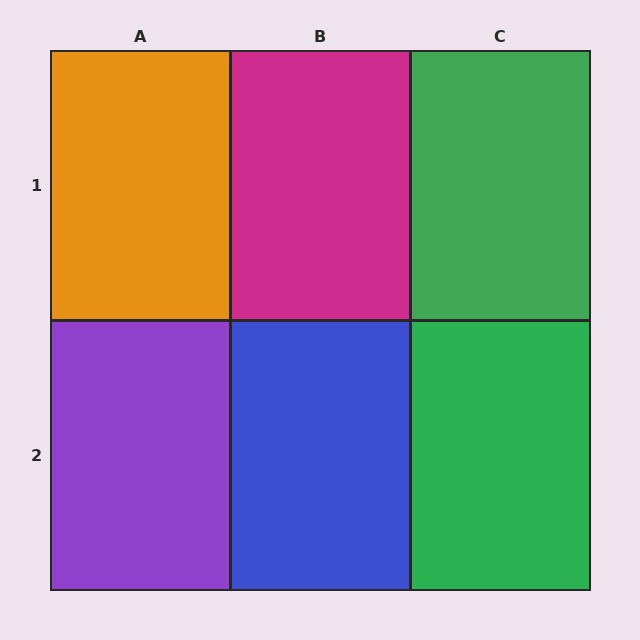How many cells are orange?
1 cell is orange.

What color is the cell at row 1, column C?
Green.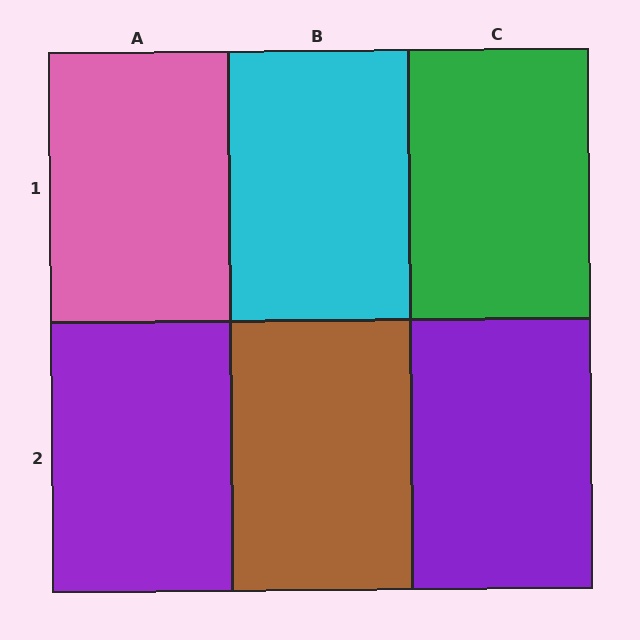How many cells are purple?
2 cells are purple.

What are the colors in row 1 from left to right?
Pink, cyan, green.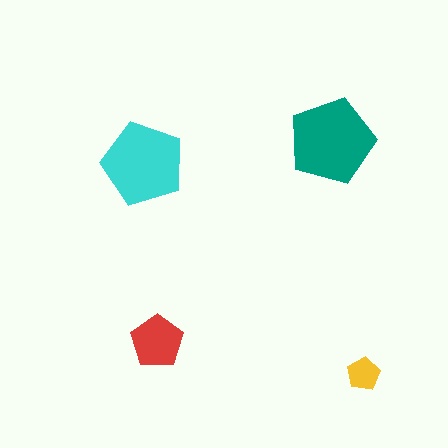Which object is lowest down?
The yellow pentagon is bottommost.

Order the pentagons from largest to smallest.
the teal one, the cyan one, the red one, the yellow one.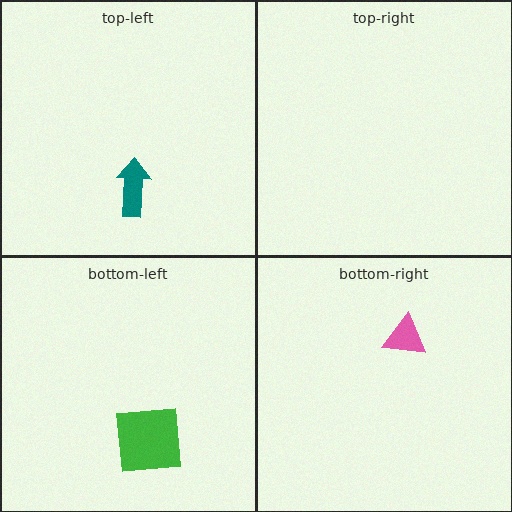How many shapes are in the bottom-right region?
1.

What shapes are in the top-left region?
The teal arrow.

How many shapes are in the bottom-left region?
1.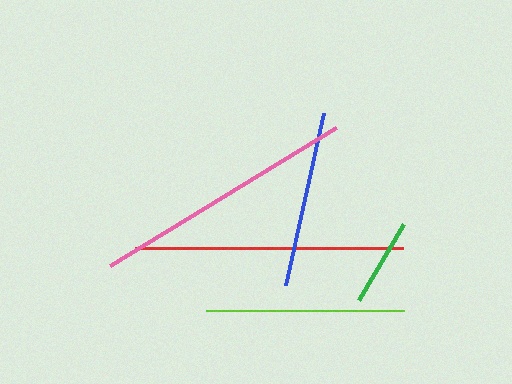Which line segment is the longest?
The red line is the longest at approximately 269 pixels.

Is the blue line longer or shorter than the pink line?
The pink line is longer than the blue line.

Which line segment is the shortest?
The green line is the shortest at approximately 88 pixels.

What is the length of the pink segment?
The pink segment is approximately 265 pixels long.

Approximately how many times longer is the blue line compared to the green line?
The blue line is approximately 2.0 times the length of the green line.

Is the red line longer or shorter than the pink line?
The red line is longer than the pink line.